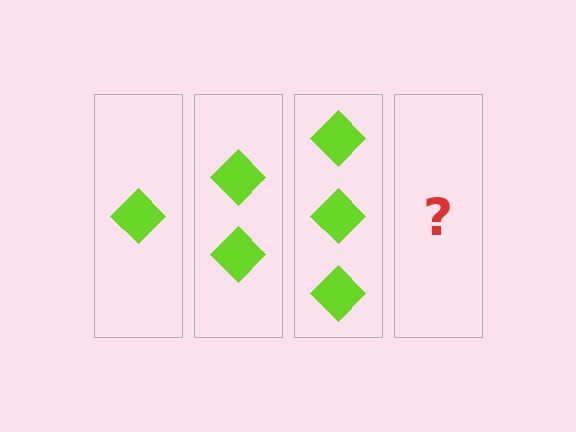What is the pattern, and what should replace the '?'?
The pattern is that each step adds one more diamond. The '?' should be 4 diamonds.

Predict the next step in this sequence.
The next step is 4 diamonds.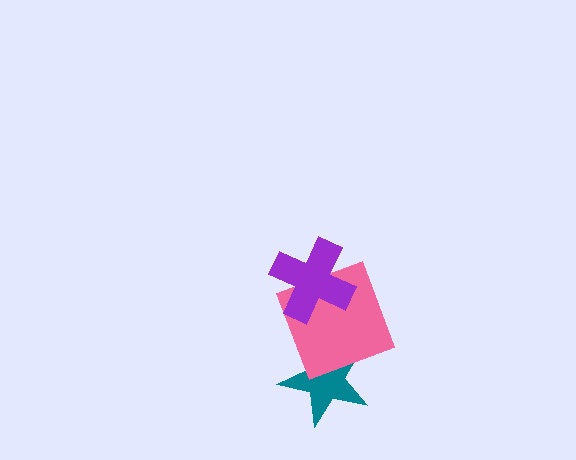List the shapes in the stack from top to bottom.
From top to bottom: the purple cross, the pink square, the teal star.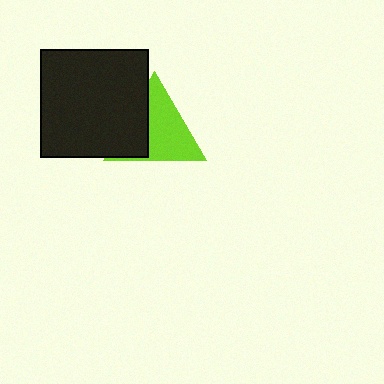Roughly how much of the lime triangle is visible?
About half of it is visible (roughly 63%).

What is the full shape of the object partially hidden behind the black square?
The partially hidden object is a lime triangle.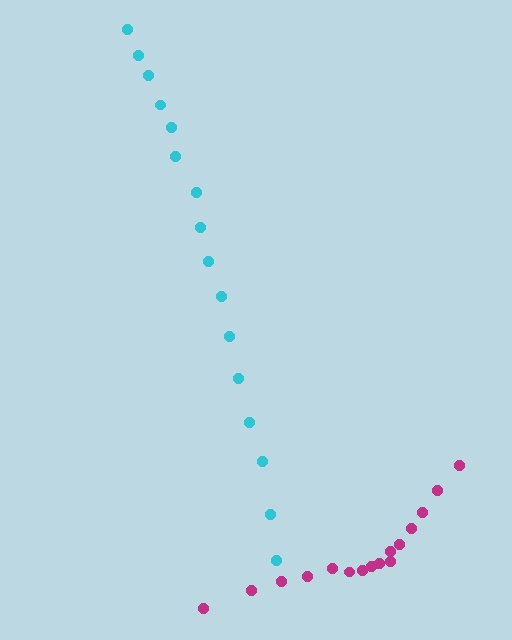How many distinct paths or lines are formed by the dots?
There are 2 distinct paths.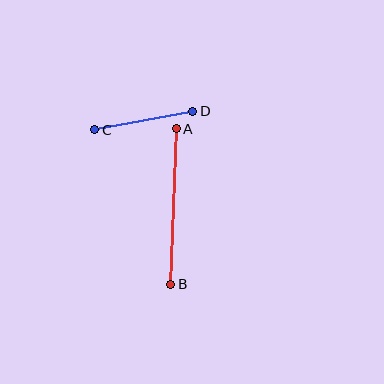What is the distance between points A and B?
The distance is approximately 155 pixels.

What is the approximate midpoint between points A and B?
The midpoint is at approximately (174, 206) pixels.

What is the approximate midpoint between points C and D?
The midpoint is at approximately (144, 121) pixels.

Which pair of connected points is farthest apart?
Points A and B are farthest apart.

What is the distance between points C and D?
The distance is approximately 100 pixels.